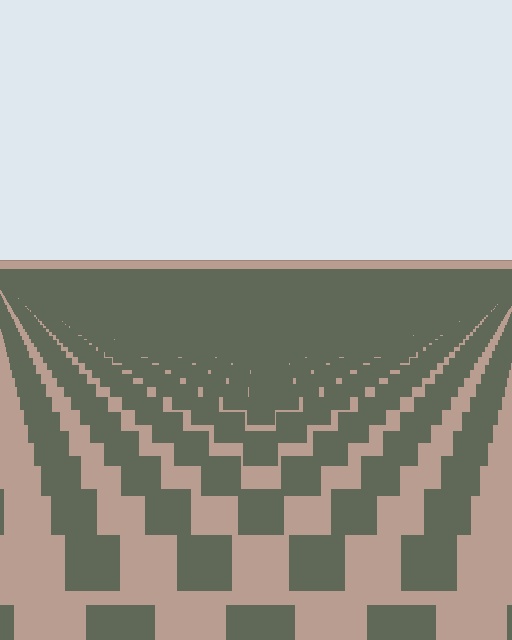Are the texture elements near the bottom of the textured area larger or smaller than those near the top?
Larger. Near the bottom, elements are closer to the viewer and appear at a bigger on-screen size.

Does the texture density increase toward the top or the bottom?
Density increases toward the top.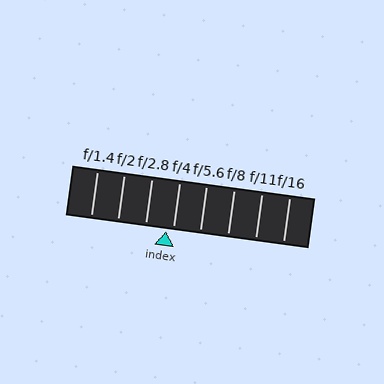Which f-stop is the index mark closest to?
The index mark is closest to f/4.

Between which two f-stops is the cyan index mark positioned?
The index mark is between f/2.8 and f/4.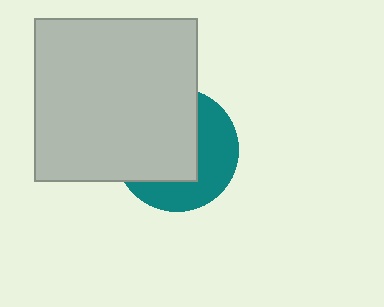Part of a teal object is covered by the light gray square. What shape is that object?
It is a circle.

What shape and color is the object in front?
The object in front is a light gray square.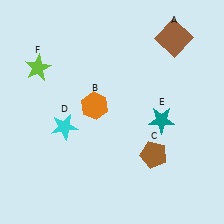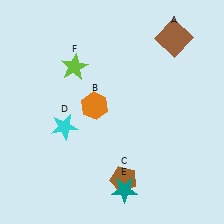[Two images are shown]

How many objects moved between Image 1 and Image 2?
3 objects moved between the two images.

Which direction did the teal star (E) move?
The teal star (E) moved down.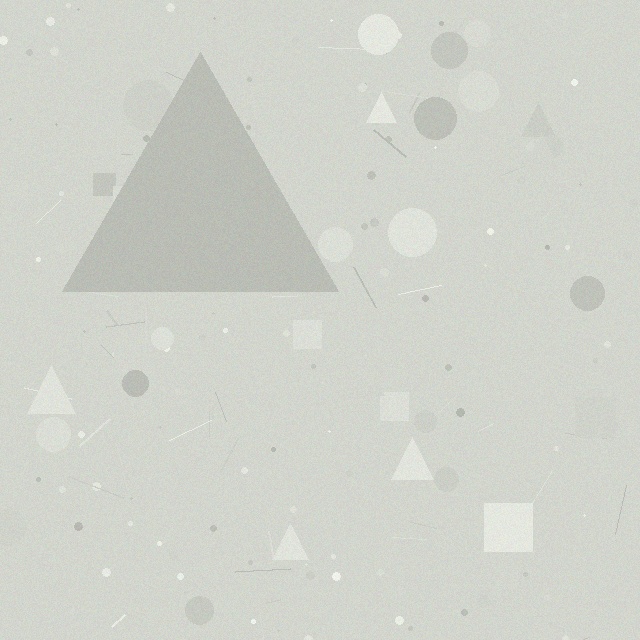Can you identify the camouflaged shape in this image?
The camouflaged shape is a triangle.